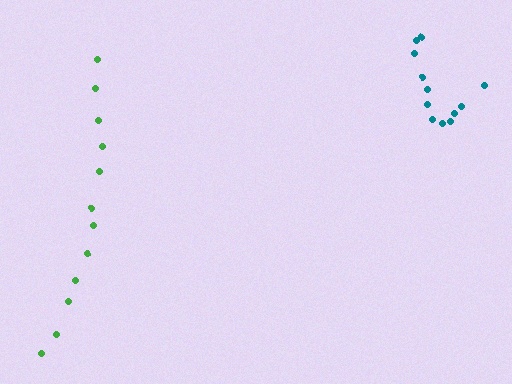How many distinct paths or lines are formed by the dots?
There are 2 distinct paths.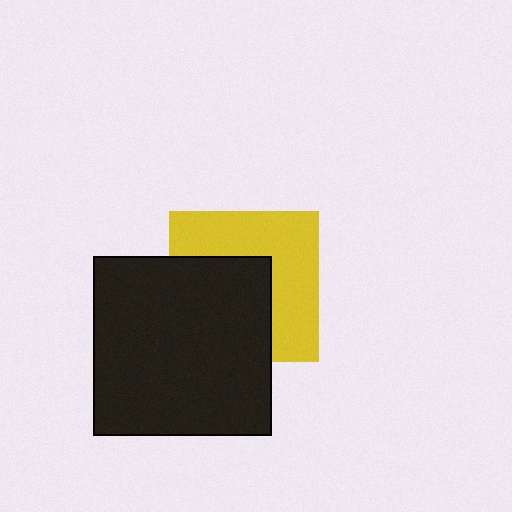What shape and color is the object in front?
The object in front is a black square.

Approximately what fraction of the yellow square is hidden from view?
Roughly 48% of the yellow square is hidden behind the black square.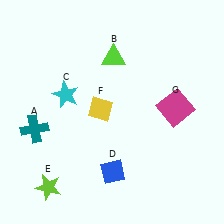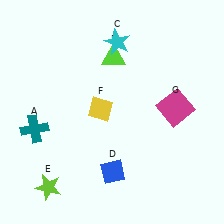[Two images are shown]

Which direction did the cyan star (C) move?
The cyan star (C) moved up.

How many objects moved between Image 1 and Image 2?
1 object moved between the two images.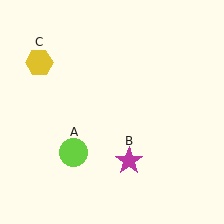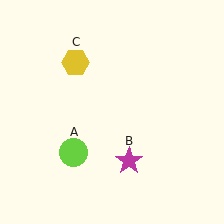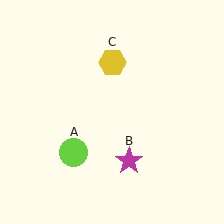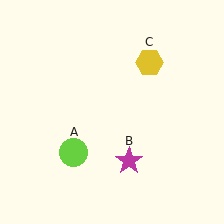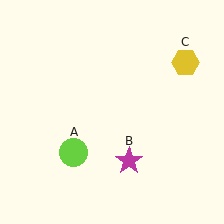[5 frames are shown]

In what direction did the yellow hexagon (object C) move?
The yellow hexagon (object C) moved right.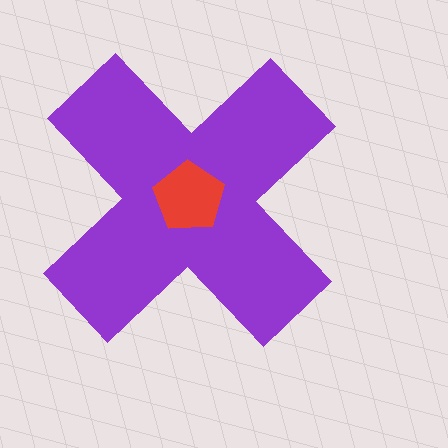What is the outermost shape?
The purple cross.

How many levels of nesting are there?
2.